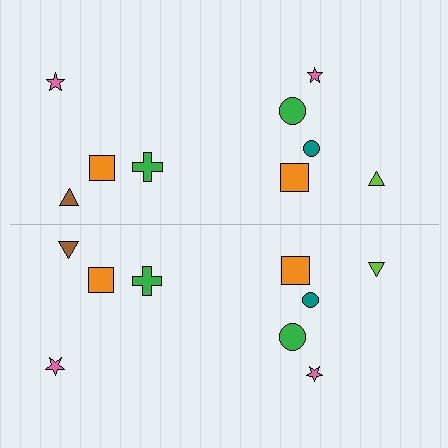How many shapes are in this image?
There are 18 shapes in this image.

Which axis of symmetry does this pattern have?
The pattern has a horizontal axis of symmetry running through the center of the image.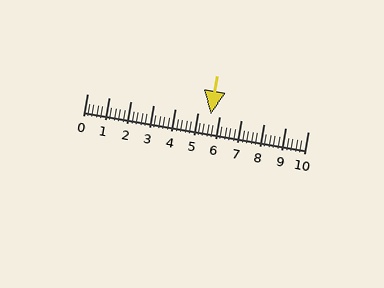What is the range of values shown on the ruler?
The ruler shows values from 0 to 10.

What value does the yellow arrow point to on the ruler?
The yellow arrow points to approximately 5.6.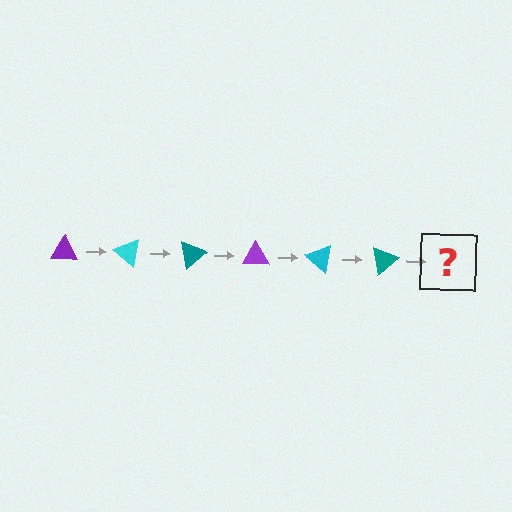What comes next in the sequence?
The next element should be a purple triangle, rotated 240 degrees from the start.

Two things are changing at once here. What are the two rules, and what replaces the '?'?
The two rules are that it rotates 40 degrees each step and the color cycles through purple, cyan, and teal. The '?' should be a purple triangle, rotated 240 degrees from the start.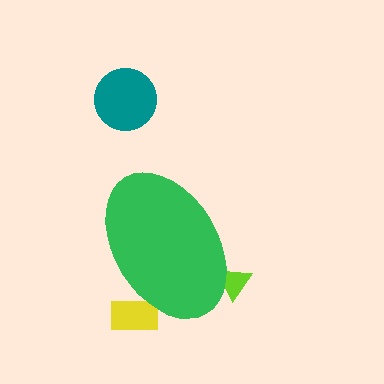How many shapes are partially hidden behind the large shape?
2 shapes are partially hidden.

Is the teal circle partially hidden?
No, the teal circle is fully visible.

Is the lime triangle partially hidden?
Yes, the lime triangle is partially hidden behind the green ellipse.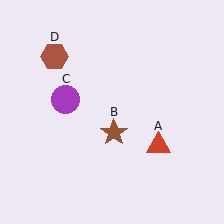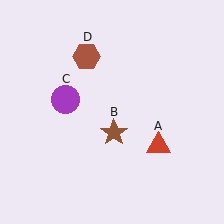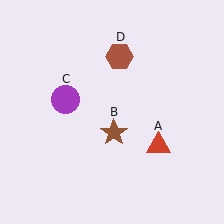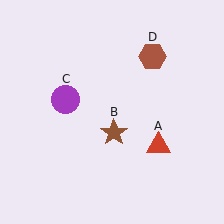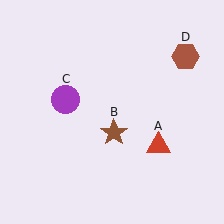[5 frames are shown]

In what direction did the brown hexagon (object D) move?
The brown hexagon (object D) moved right.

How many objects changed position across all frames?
1 object changed position: brown hexagon (object D).